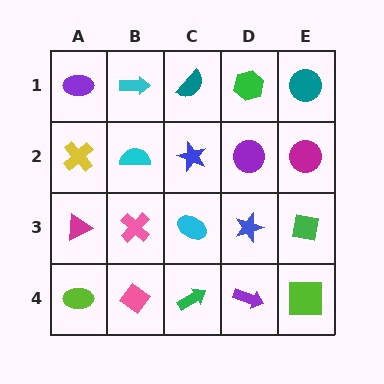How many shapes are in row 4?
5 shapes.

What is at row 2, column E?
A magenta circle.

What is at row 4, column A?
A lime ellipse.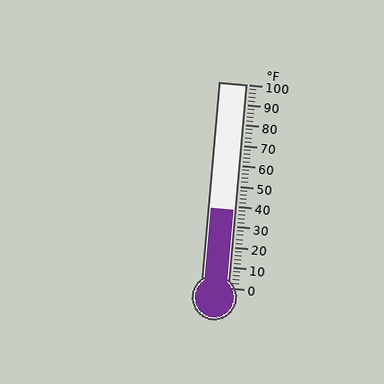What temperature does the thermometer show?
The thermometer shows approximately 38°F.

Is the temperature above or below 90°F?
The temperature is below 90°F.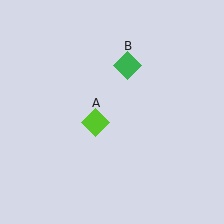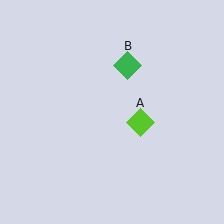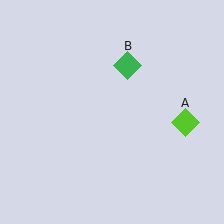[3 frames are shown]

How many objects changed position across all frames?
1 object changed position: lime diamond (object A).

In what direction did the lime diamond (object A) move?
The lime diamond (object A) moved right.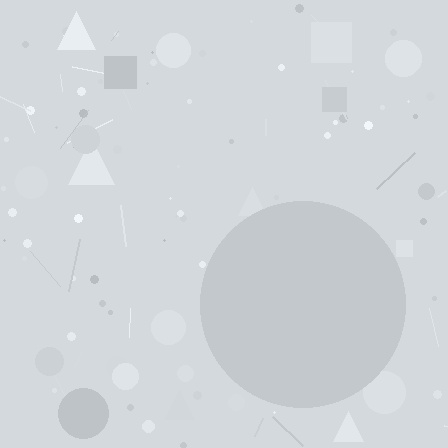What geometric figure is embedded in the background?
A circle is embedded in the background.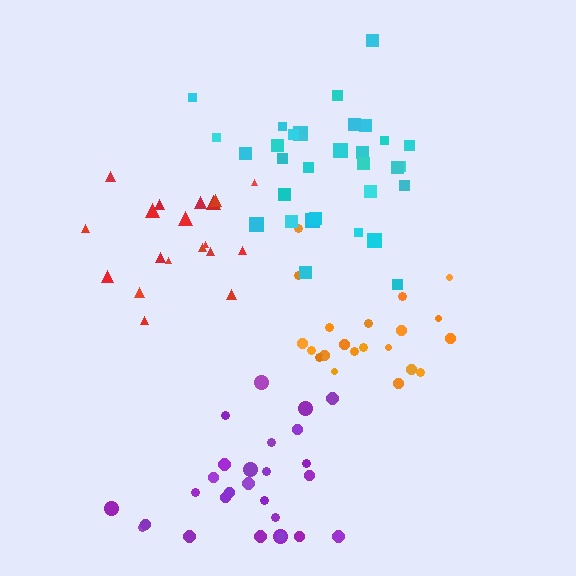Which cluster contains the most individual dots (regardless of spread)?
Cyan (31).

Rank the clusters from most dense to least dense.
orange, red, cyan, purple.